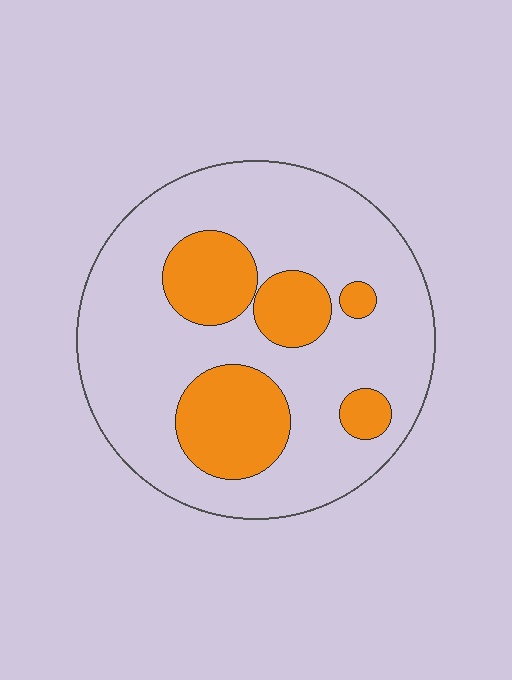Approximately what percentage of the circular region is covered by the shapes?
Approximately 25%.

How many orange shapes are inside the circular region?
5.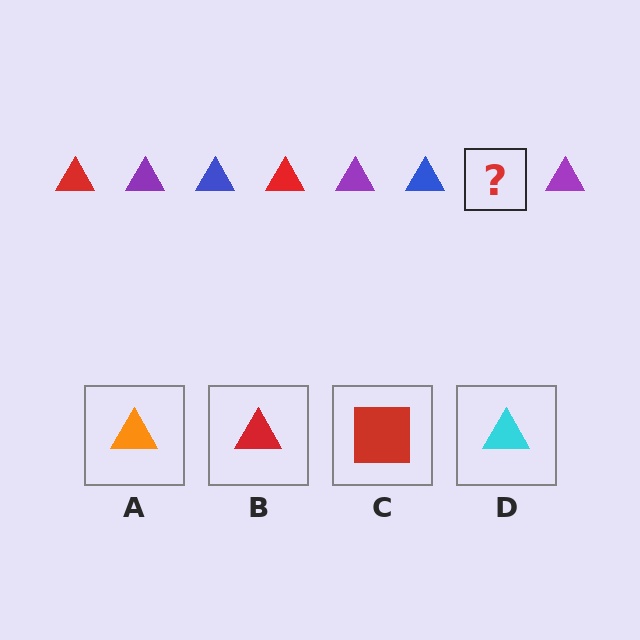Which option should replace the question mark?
Option B.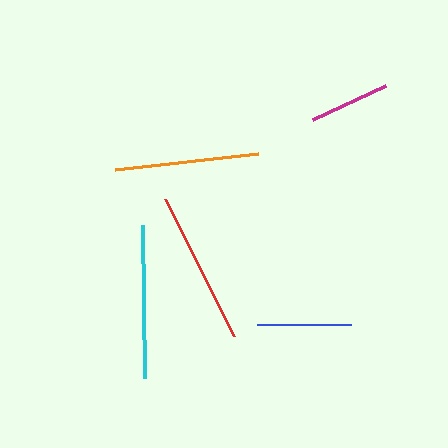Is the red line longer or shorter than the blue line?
The red line is longer than the blue line.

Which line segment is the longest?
The red line is the longest at approximately 153 pixels.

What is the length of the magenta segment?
The magenta segment is approximately 81 pixels long.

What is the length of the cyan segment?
The cyan segment is approximately 153 pixels long.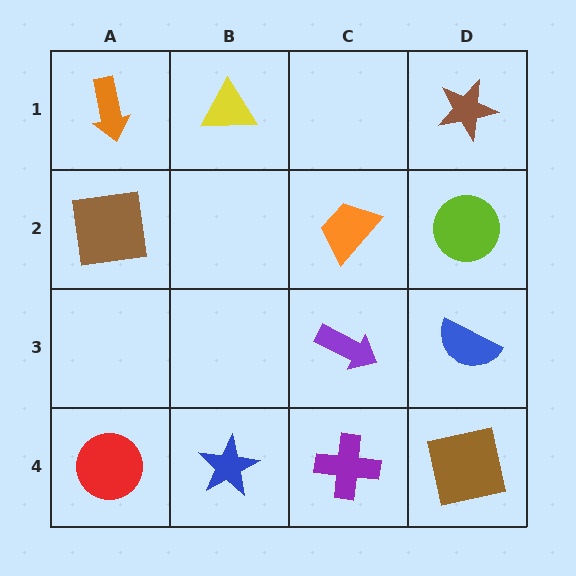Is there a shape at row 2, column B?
No, that cell is empty.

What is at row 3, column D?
A blue semicircle.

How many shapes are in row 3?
2 shapes.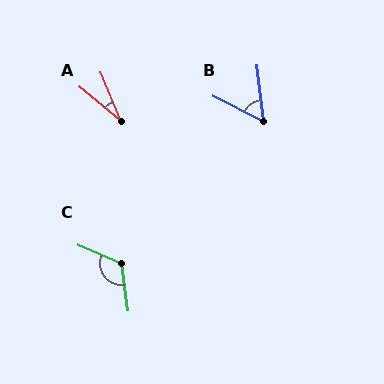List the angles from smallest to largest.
A (28°), B (57°), C (121°).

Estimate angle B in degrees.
Approximately 57 degrees.